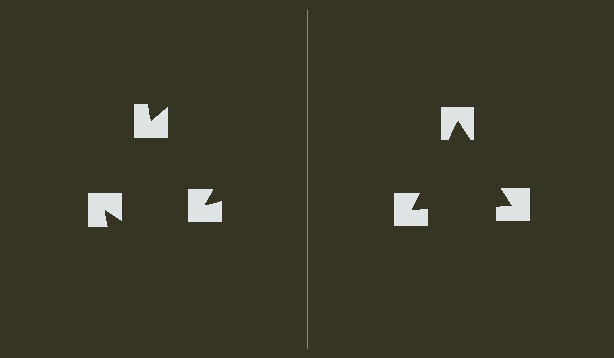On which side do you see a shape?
An illusory triangle appears on the right side. On the left side the wedge cuts are rotated, so no coherent shape forms.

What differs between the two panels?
The notched squares are positioned identically on both sides; only the wedge orientations differ. On the right they align to a triangle; on the left they are misaligned.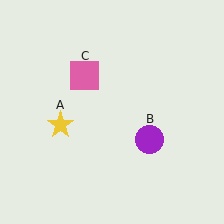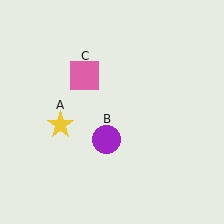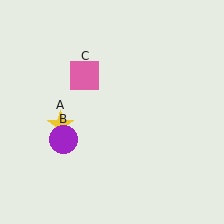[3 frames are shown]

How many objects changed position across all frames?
1 object changed position: purple circle (object B).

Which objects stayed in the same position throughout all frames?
Yellow star (object A) and pink square (object C) remained stationary.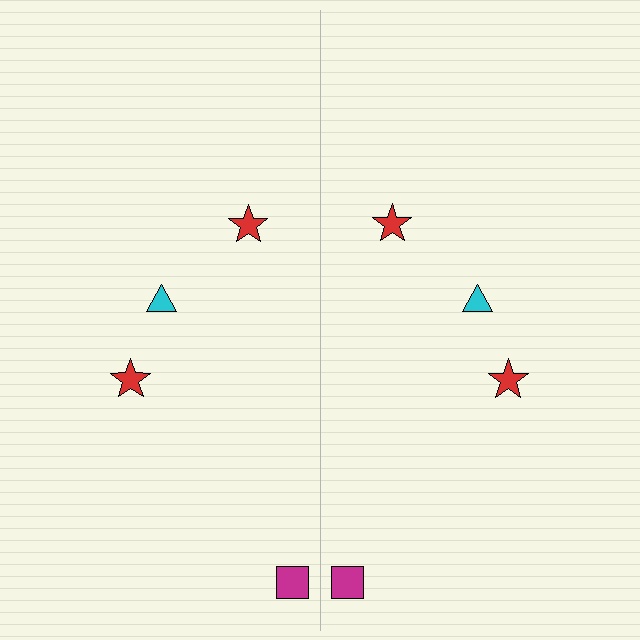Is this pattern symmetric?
Yes, this pattern has bilateral (reflection) symmetry.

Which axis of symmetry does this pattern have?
The pattern has a vertical axis of symmetry running through the center of the image.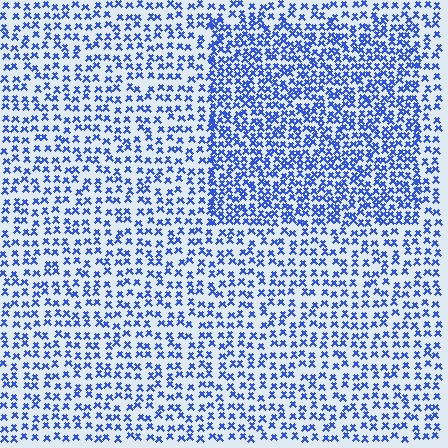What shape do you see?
I see a rectangle.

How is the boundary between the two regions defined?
The boundary is defined by a change in element density (approximately 1.8x ratio). All elements are the same color, size, and shape.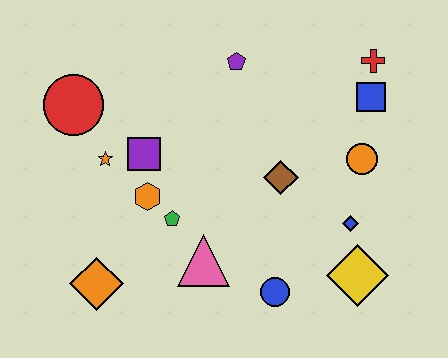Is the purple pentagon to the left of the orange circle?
Yes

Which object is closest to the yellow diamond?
The blue diamond is closest to the yellow diamond.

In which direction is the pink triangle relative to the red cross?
The pink triangle is below the red cross.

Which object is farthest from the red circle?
The yellow diamond is farthest from the red circle.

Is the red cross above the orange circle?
Yes